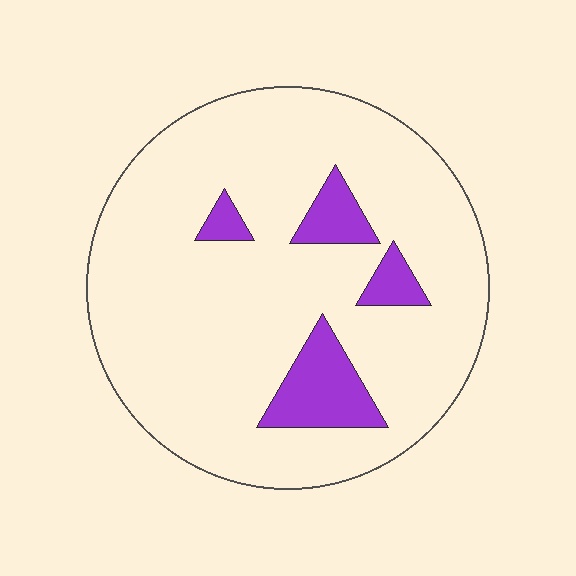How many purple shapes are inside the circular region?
4.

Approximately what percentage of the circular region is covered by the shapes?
Approximately 10%.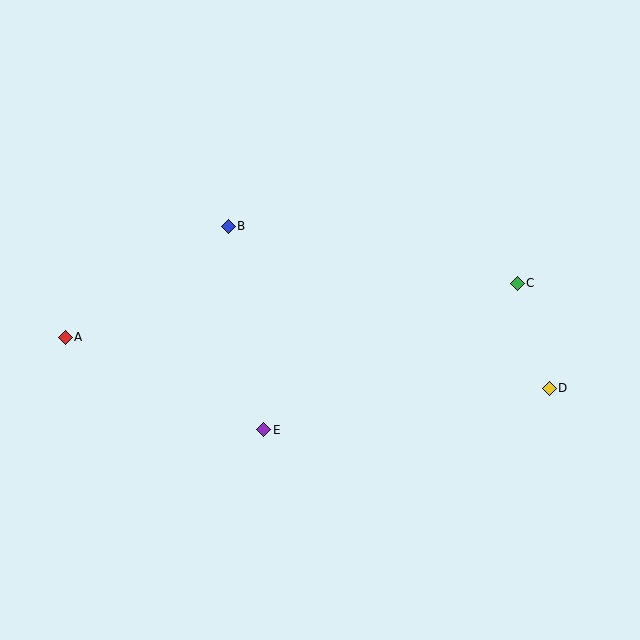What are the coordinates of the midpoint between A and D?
The midpoint between A and D is at (307, 363).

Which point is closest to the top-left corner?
Point B is closest to the top-left corner.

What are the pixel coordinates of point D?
Point D is at (549, 388).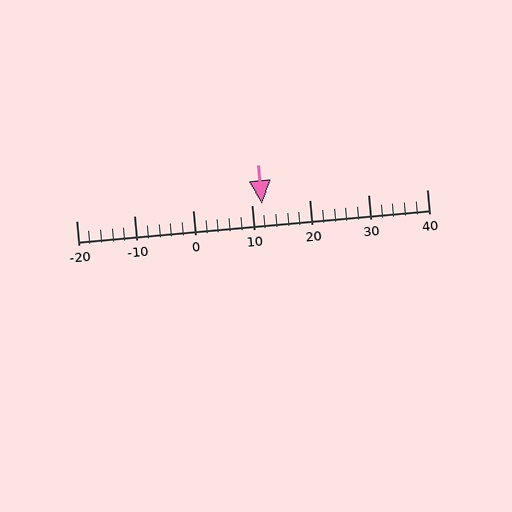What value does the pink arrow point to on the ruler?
The pink arrow points to approximately 12.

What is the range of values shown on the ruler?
The ruler shows values from -20 to 40.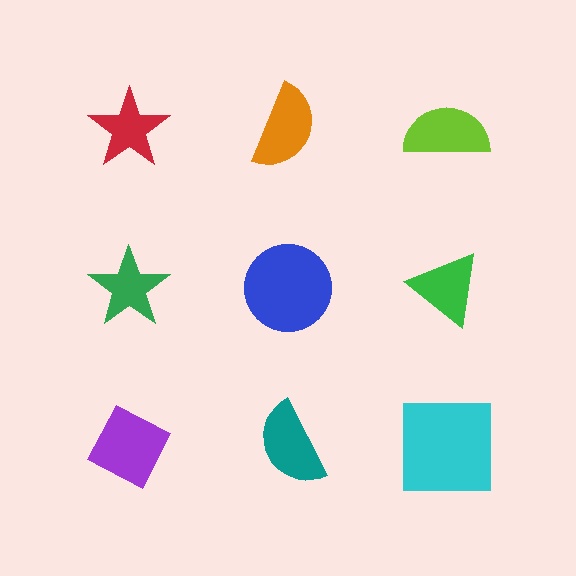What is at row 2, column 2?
A blue circle.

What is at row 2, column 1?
A green star.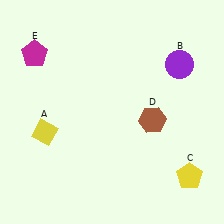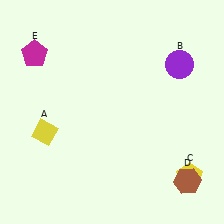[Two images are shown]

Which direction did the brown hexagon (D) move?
The brown hexagon (D) moved down.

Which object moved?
The brown hexagon (D) moved down.